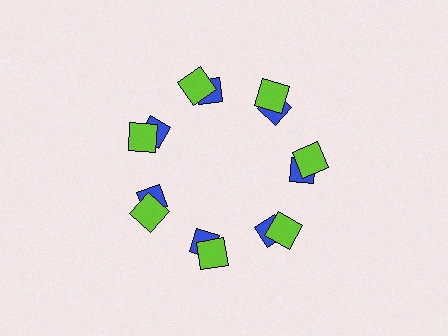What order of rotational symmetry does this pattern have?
This pattern has 7-fold rotational symmetry.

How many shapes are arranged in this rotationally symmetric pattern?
There are 14 shapes, arranged in 7 groups of 2.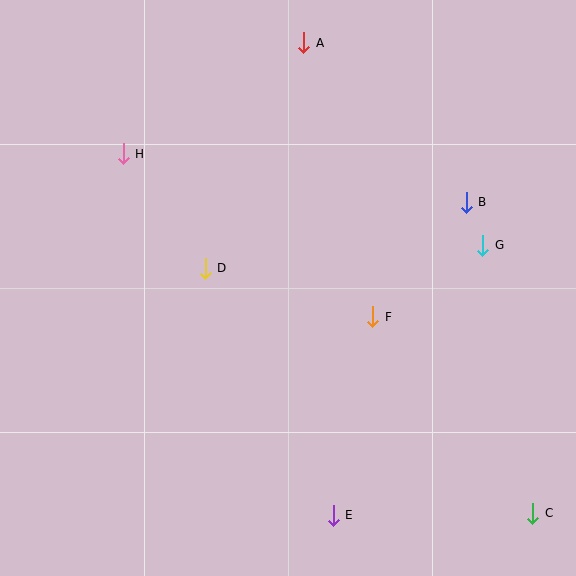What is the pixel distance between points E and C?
The distance between E and C is 200 pixels.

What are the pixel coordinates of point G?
Point G is at (483, 245).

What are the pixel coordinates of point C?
Point C is at (533, 513).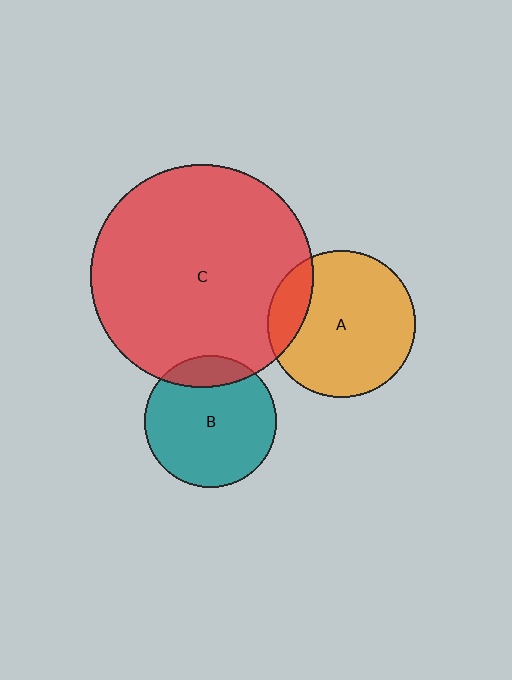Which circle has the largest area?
Circle C (red).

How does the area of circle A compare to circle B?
Approximately 1.2 times.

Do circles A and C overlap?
Yes.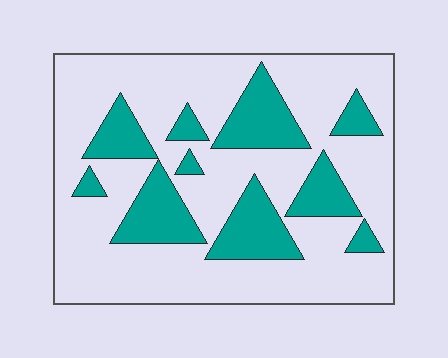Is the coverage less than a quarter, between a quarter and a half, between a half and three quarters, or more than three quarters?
Between a quarter and a half.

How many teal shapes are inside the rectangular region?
10.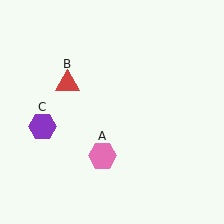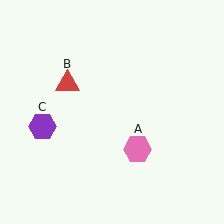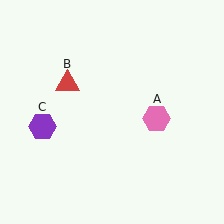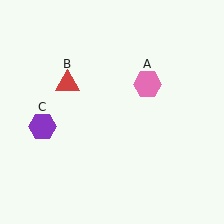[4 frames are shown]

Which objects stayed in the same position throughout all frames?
Red triangle (object B) and purple hexagon (object C) remained stationary.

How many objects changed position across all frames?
1 object changed position: pink hexagon (object A).